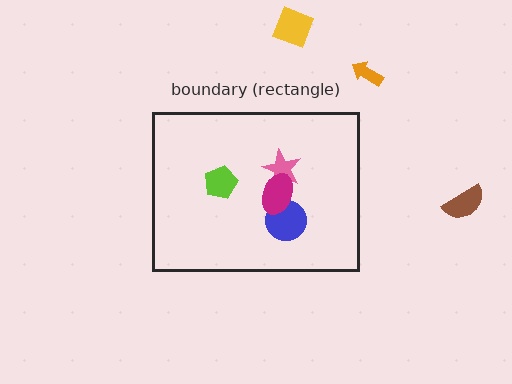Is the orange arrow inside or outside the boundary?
Outside.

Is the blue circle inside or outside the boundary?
Inside.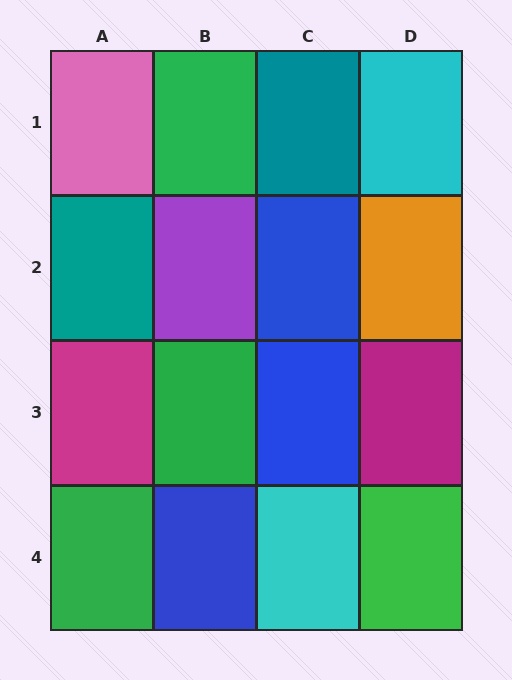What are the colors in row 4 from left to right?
Green, blue, cyan, green.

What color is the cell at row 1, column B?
Green.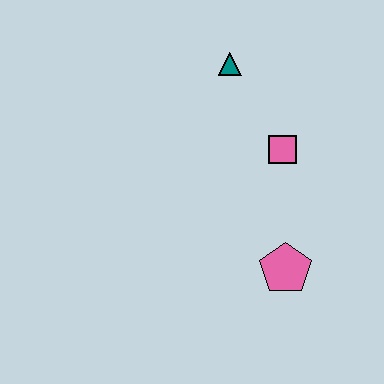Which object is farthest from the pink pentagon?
The teal triangle is farthest from the pink pentagon.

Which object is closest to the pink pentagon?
The pink square is closest to the pink pentagon.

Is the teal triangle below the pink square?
No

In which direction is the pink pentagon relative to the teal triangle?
The pink pentagon is below the teal triangle.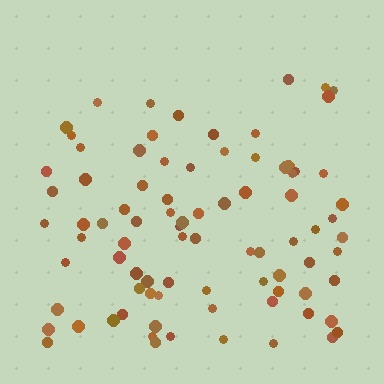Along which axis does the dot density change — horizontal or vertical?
Vertical.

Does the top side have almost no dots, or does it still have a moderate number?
Still a moderate number, just noticeably fewer than the bottom.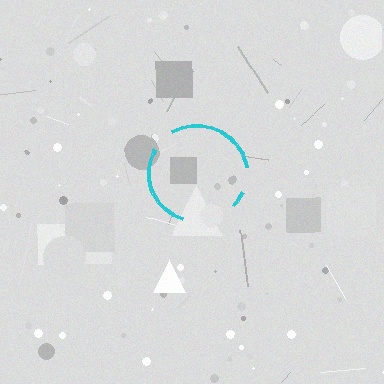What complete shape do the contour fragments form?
The contour fragments form a circle.